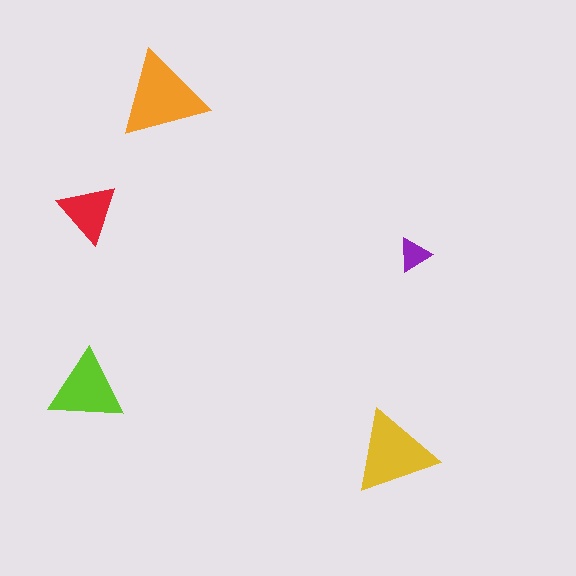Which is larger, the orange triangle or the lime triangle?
The orange one.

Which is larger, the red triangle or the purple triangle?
The red one.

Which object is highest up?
The orange triangle is topmost.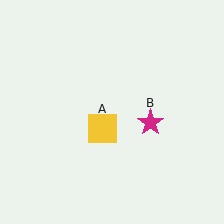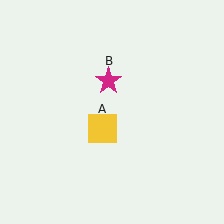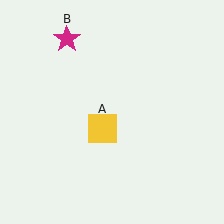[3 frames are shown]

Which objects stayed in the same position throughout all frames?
Yellow square (object A) remained stationary.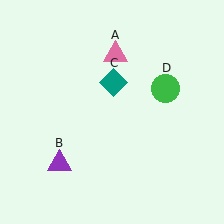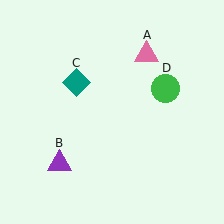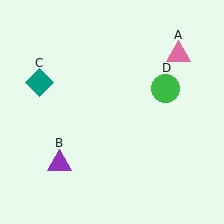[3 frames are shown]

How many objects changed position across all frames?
2 objects changed position: pink triangle (object A), teal diamond (object C).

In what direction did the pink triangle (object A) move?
The pink triangle (object A) moved right.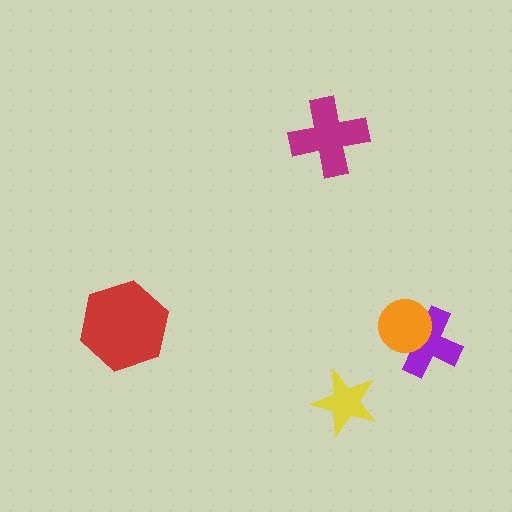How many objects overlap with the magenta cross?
0 objects overlap with the magenta cross.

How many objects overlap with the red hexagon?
0 objects overlap with the red hexagon.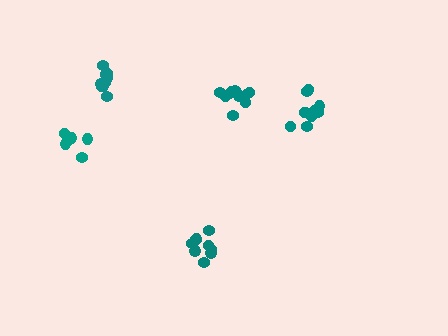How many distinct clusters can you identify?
There are 5 distinct clusters.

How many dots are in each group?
Group 1: 11 dots, Group 2: 9 dots, Group 3: 6 dots, Group 4: 11 dots, Group 5: 10 dots (47 total).